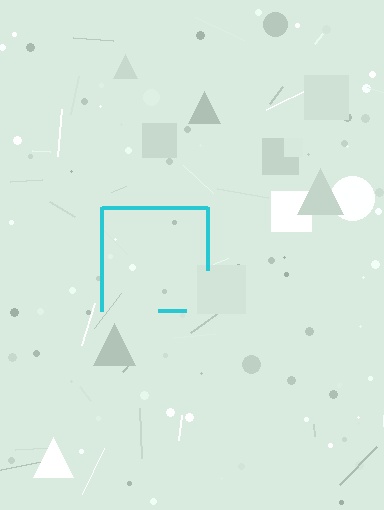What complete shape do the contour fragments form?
The contour fragments form a square.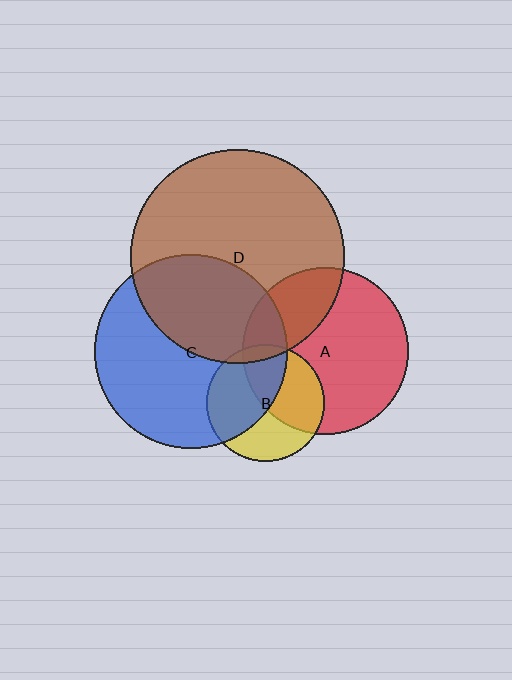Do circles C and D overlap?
Yes.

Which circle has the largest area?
Circle D (brown).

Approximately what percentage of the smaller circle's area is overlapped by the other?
Approximately 40%.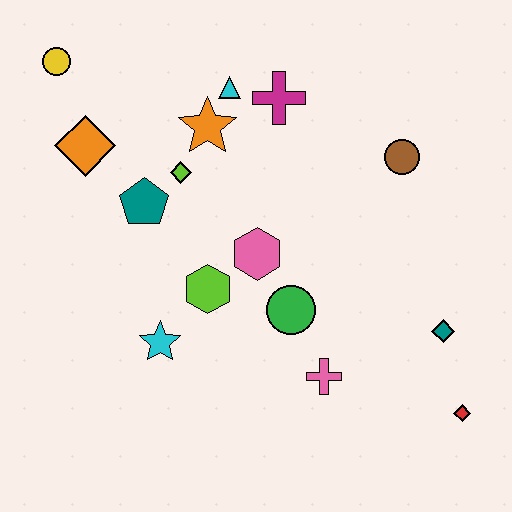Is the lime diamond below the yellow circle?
Yes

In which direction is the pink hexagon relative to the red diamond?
The pink hexagon is to the left of the red diamond.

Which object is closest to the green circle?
The pink hexagon is closest to the green circle.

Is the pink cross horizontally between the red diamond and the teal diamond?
No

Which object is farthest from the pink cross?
The yellow circle is farthest from the pink cross.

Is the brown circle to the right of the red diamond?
No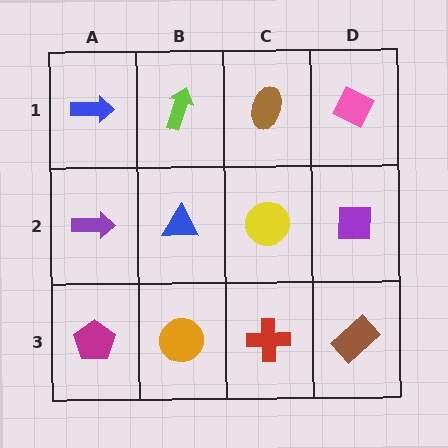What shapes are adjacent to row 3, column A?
A purple arrow (row 2, column A), an orange circle (row 3, column B).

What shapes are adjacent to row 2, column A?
A blue arrow (row 1, column A), a magenta pentagon (row 3, column A), a blue triangle (row 2, column B).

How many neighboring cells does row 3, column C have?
3.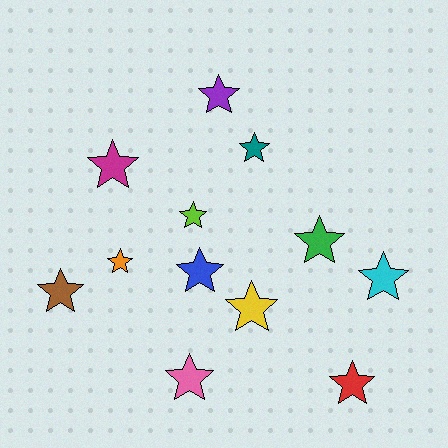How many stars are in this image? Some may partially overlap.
There are 12 stars.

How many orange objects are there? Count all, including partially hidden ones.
There is 1 orange object.